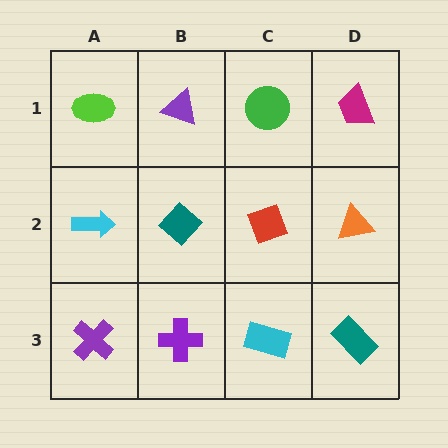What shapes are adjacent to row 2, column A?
A lime ellipse (row 1, column A), a purple cross (row 3, column A), a teal diamond (row 2, column B).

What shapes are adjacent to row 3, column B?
A teal diamond (row 2, column B), a purple cross (row 3, column A), a cyan rectangle (row 3, column C).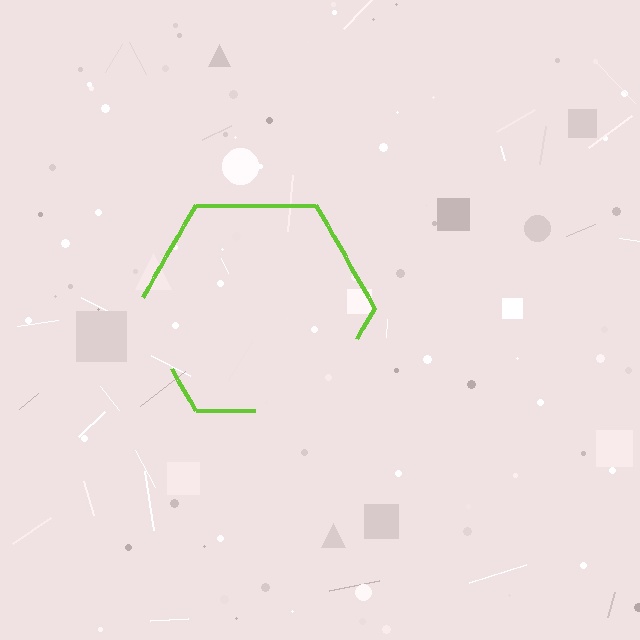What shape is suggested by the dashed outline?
The dashed outline suggests a hexagon.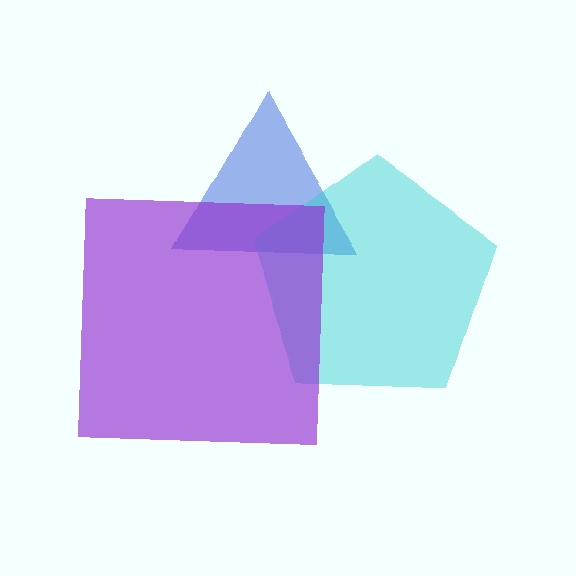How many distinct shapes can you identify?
There are 3 distinct shapes: a blue triangle, a cyan pentagon, a purple square.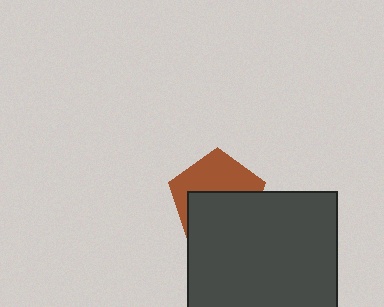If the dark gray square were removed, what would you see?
You would see the complete brown pentagon.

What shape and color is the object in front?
The object in front is a dark gray square.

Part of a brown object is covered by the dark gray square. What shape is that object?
It is a pentagon.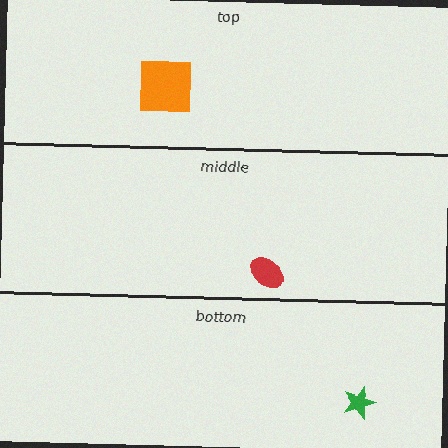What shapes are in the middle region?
The red ellipse.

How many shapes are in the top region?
1.